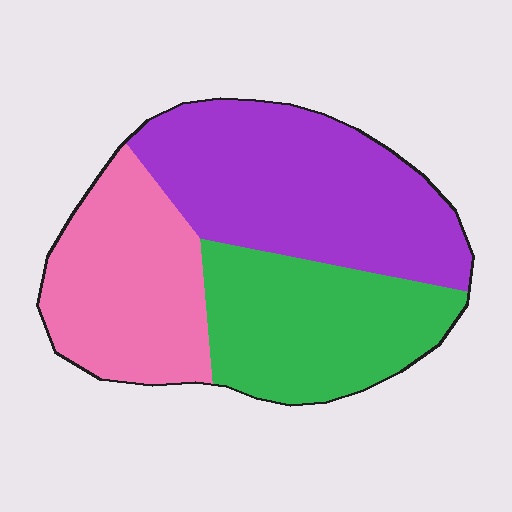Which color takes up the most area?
Purple, at roughly 40%.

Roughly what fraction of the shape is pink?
Pink covers about 30% of the shape.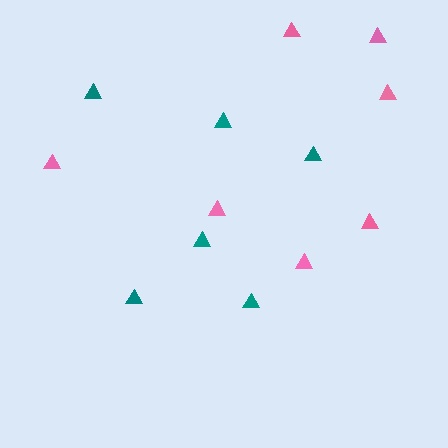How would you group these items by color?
There are 2 groups: one group of teal triangles (6) and one group of pink triangles (7).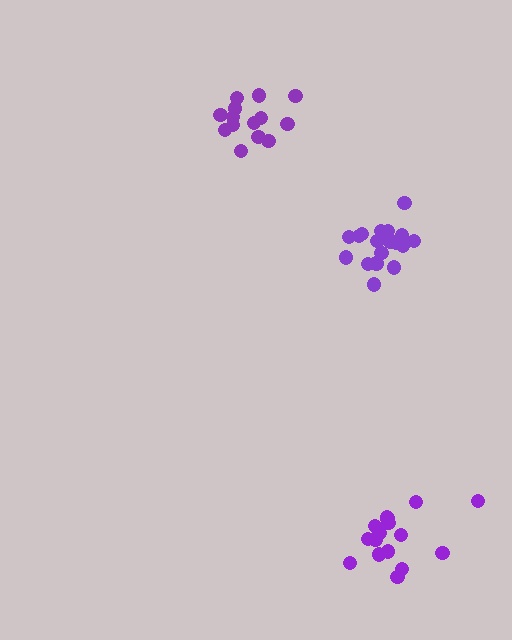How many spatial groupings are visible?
There are 3 spatial groupings.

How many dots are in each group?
Group 1: 14 dots, Group 2: 16 dots, Group 3: 18 dots (48 total).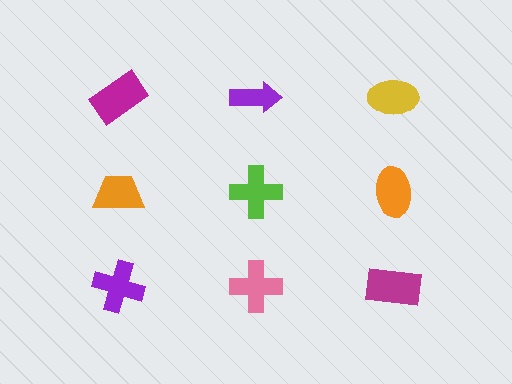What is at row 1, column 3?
A yellow ellipse.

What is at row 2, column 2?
A lime cross.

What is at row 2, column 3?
An orange ellipse.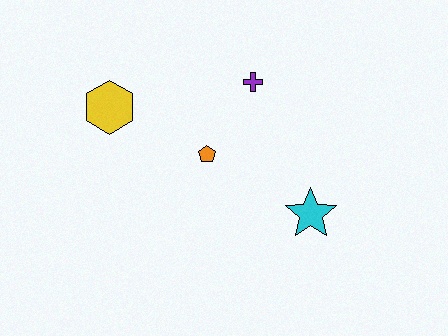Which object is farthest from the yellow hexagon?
The cyan star is farthest from the yellow hexagon.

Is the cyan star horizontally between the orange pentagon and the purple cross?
No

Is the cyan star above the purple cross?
No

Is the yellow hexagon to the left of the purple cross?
Yes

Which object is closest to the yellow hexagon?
The orange pentagon is closest to the yellow hexagon.